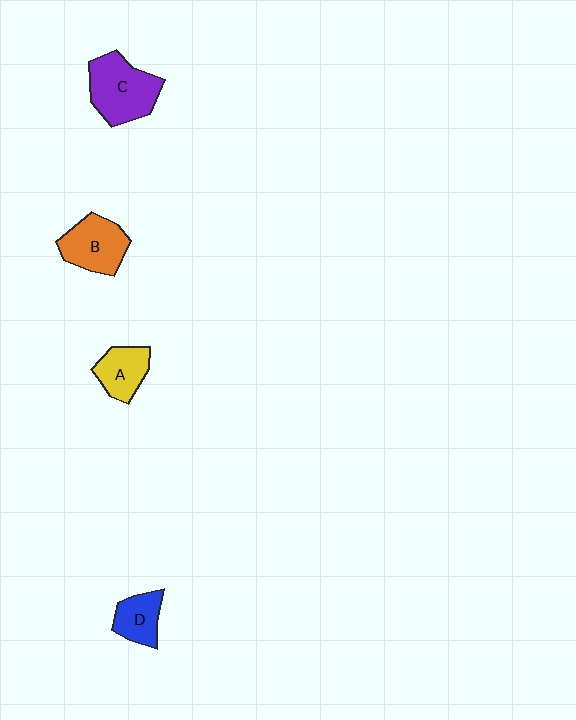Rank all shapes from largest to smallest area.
From largest to smallest: C (purple), B (orange), A (yellow), D (blue).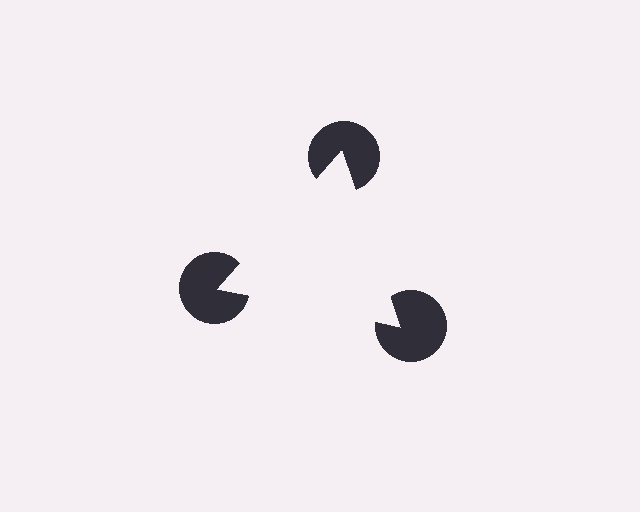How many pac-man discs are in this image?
There are 3 — one at each vertex of the illusory triangle.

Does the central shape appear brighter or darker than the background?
It typically appears slightly brighter than the background, even though no actual brightness change is drawn.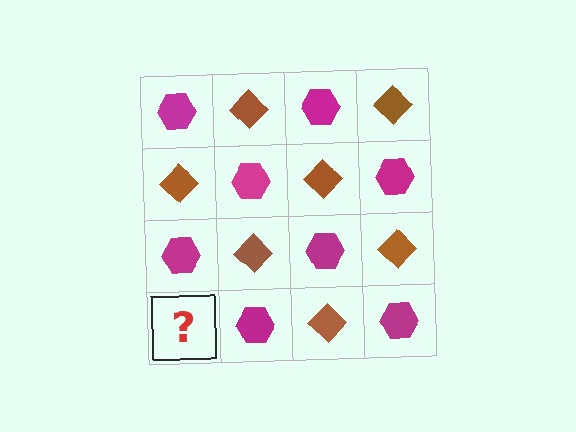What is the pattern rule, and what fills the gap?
The rule is that it alternates magenta hexagon and brown diamond in a checkerboard pattern. The gap should be filled with a brown diamond.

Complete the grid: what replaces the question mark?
The question mark should be replaced with a brown diamond.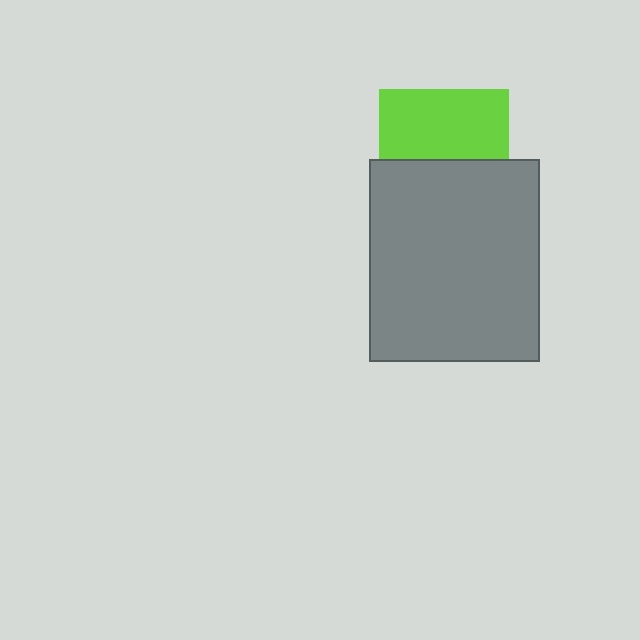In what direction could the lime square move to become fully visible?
The lime square could move up. That would shift it out from behind the gray rectangle entirely.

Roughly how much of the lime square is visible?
About half of it is visible (roughly 55%).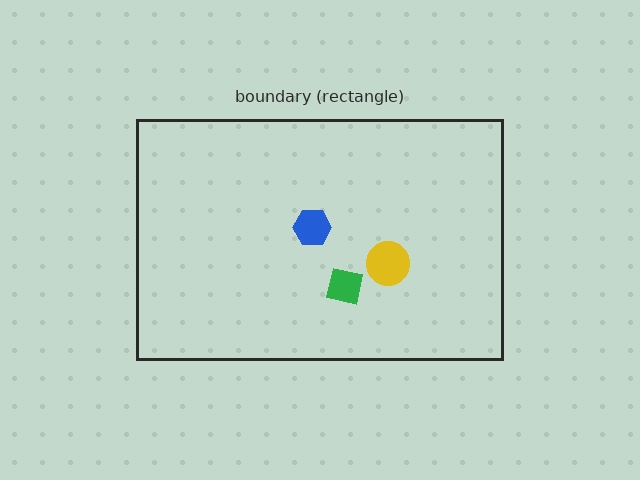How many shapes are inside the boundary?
3 inside, 0 outside.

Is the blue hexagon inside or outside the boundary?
Inside.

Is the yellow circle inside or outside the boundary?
Inside.